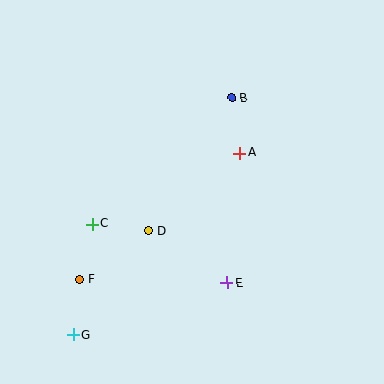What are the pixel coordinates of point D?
Point D is at (149, 231).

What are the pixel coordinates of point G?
Point G is at (73, 335).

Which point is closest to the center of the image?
Point D at (149, 231) is closest to the center.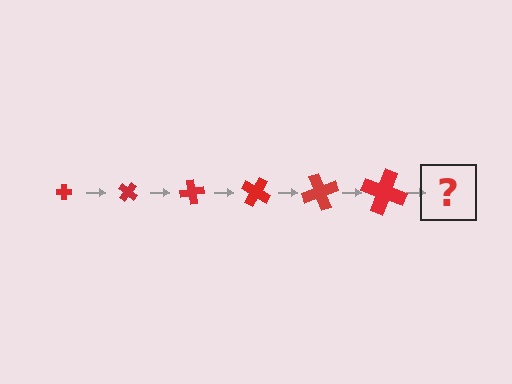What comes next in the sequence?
The next element should be a cross, larger than the previous one and rotated 240 degrees from the start.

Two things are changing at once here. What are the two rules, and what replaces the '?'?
The two rules are that the cross grows larger each step and it rotates 40 degrees each step. The '?' should be a cross, larger than the previous one and rotated 240 degrees from the start.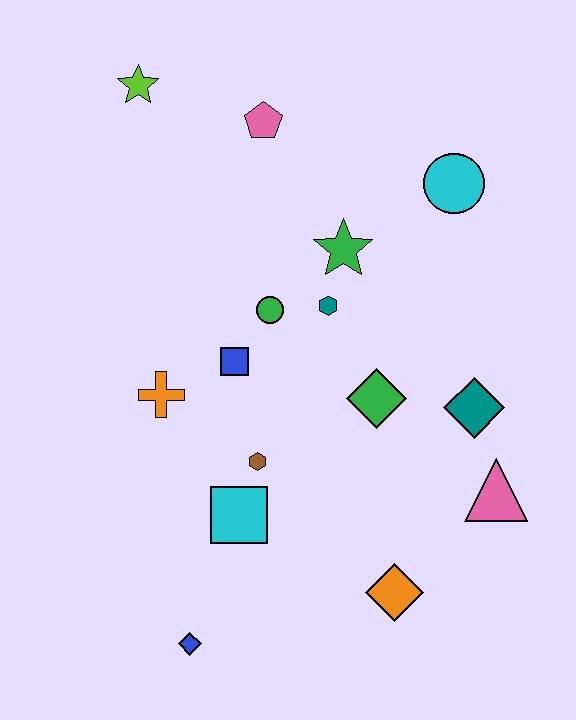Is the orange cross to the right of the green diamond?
No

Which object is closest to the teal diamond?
The pink triangle is closest to the teal diamond.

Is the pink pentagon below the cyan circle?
No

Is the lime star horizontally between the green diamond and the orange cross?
No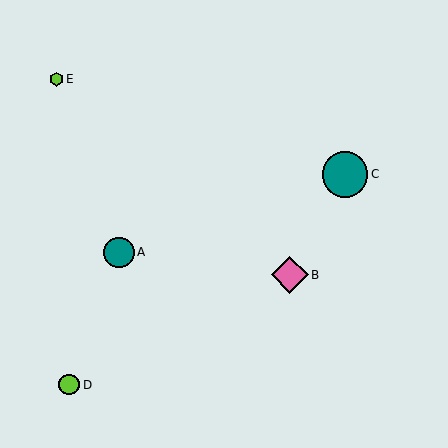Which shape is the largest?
The teal circle (labeled C) is the largest.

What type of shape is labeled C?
Shape C is a teal circle.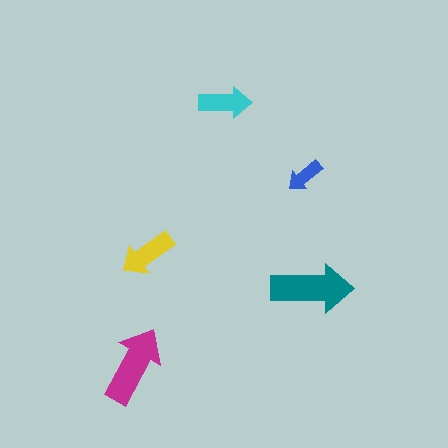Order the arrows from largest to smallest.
the teal one, the magenta one, the yellow one, the cyan one, the blue one.